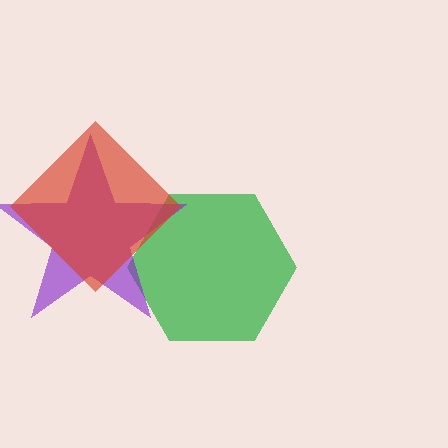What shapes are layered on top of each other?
The layered shapes are: a green hexagon, a purple star, a red diamond.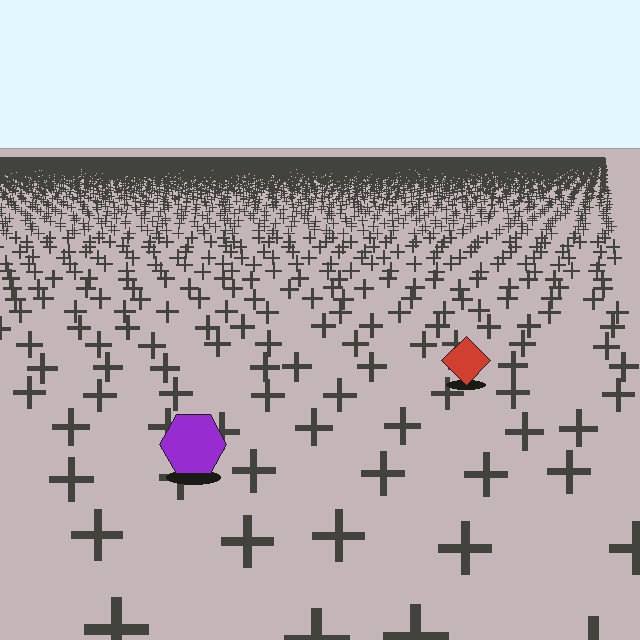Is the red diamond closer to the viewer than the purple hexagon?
No. The purple hexagon is closer — you can tell from the texture gradient: the ground texture is coarser near it.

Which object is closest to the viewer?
The purple hexagon is closest. The texture marks near it are larger and more spread out.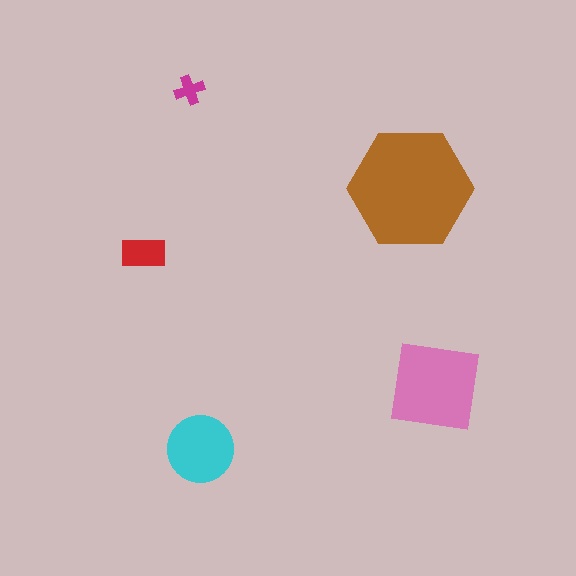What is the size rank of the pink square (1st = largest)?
2nd.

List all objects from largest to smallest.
The brown hexagon, the pink square, the cyan circle, the red rectangle, the magenta cross.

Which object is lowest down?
The cyan circle is bottommost.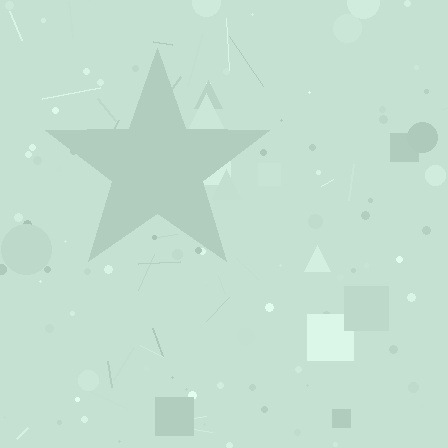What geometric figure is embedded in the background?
A star is embedded in the background.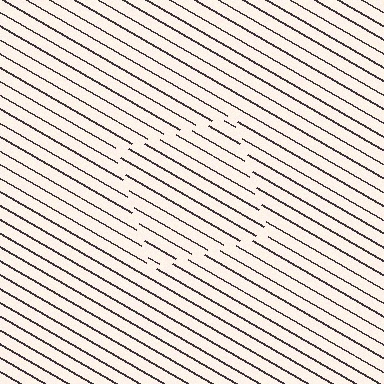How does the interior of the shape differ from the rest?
The interior of the shape contains the same grating, shifted by half a period — the contour is defined by the phase discontinuity where line-ends from the inner and outer gratings abut.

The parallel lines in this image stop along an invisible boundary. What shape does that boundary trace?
An illusory square. The interior of the shape contains the same grating, shifted by half a period — the contour is defined by the phase discontinuity where line-ends from the inner and outer gratings abut.